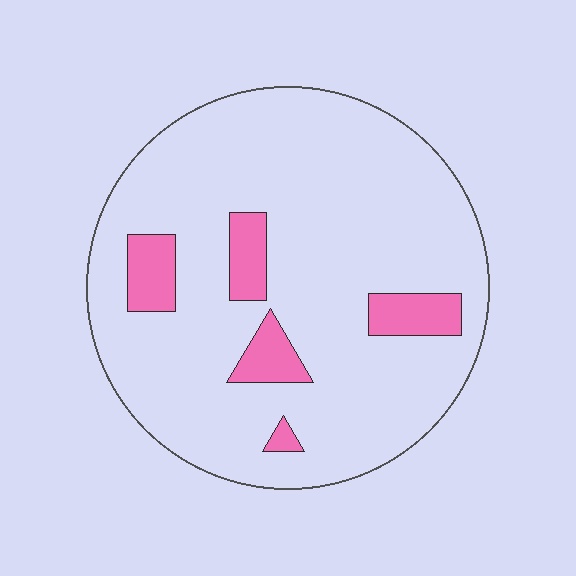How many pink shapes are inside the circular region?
5.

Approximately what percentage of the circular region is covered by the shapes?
Approximately 10%.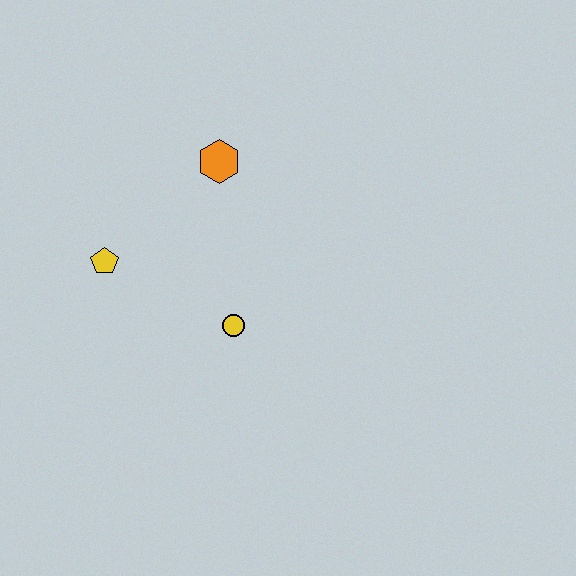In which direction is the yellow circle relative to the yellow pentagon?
The yellow circle is to the right of the yellow pentagon.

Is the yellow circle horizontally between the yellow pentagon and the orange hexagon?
No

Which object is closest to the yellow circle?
The yellow pentagon is closest to the yellow circle.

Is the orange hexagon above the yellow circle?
Yes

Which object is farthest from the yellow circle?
The orange hexagon is farthest from the yellow circle.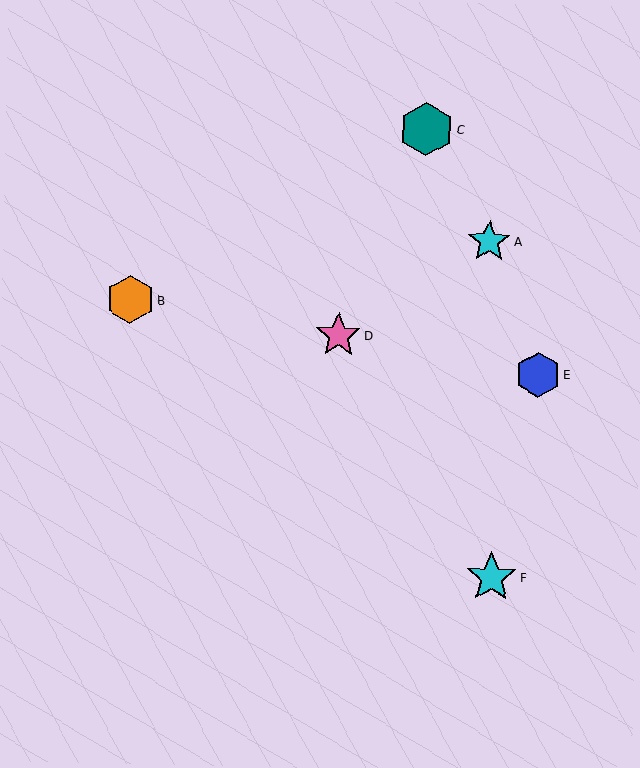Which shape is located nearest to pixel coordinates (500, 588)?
The cyan star (labeled F) at (491, 577) is nearest to that location.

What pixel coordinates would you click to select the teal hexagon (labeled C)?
Click at (426, 129) to select the teal hexagon C.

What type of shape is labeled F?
Shape F is a cyan star.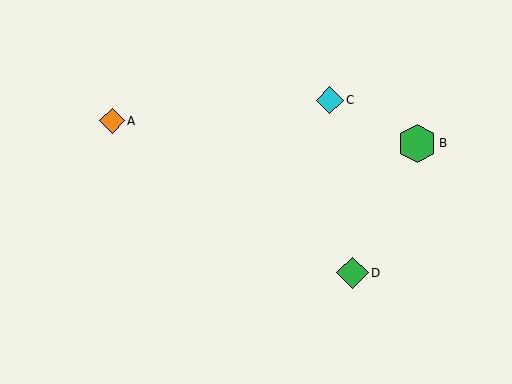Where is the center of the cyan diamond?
The center of the cyan diamond is at (330, 100).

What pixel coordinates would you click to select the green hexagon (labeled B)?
Click at (417, 144) to select the green hexagon B.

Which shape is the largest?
The green hexagon (labeled B) is the largest.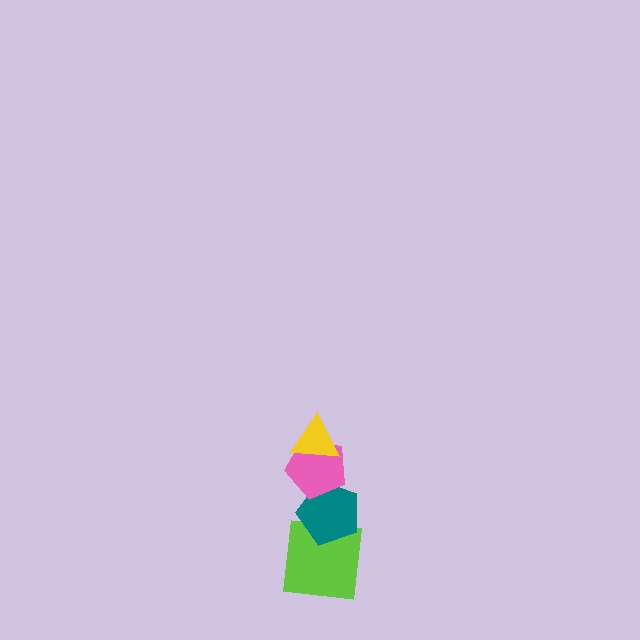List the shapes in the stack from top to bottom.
From top to bottom: the yellow triangle, the pink pentagon, the teal pentagon, the lime square.